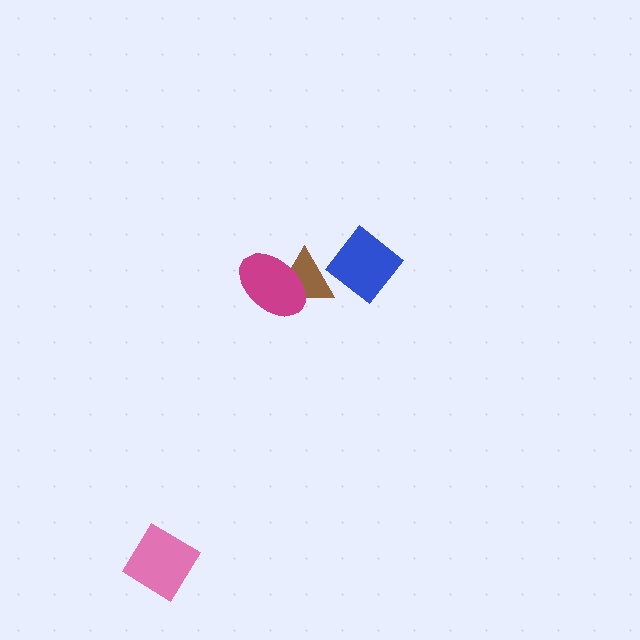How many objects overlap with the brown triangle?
1 object overlaps with the brown triangle.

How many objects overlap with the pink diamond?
0 objects overlap with the pink diamond.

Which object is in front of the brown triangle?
The magenta ellipse is in front of the brown triangle.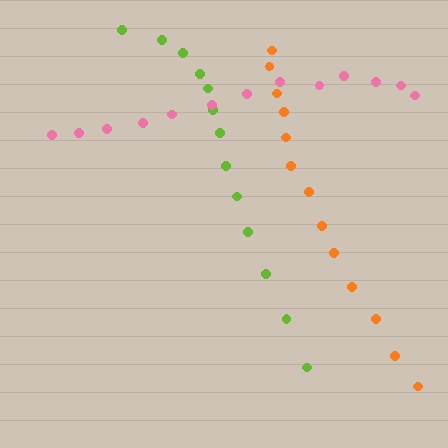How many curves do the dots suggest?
There are 3 distinct paths.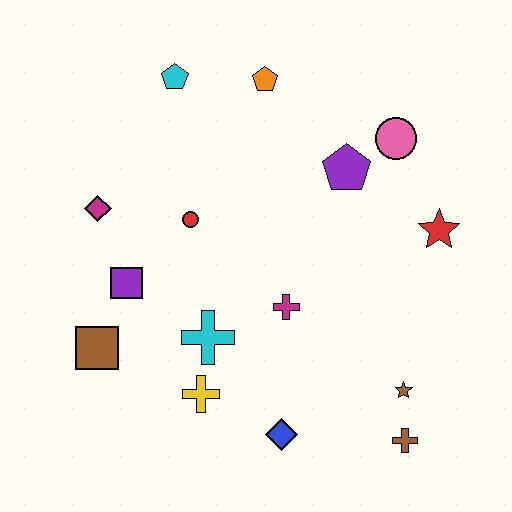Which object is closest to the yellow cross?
The cyan cross is closest to the yellow cross.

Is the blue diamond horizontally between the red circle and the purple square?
No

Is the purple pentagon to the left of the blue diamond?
No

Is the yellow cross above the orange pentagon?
No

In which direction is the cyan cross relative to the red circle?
The cyan cross is below the red circle.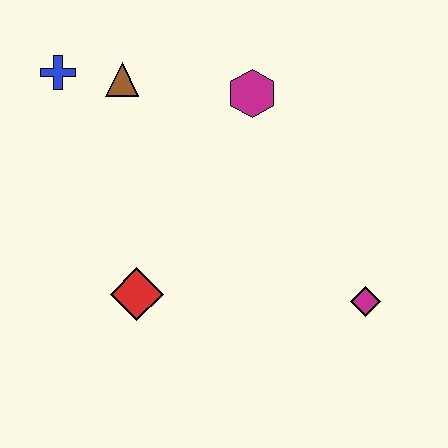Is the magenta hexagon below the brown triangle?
Yes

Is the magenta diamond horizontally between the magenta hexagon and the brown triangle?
No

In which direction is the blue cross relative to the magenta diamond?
The blue cross is to the left of the magenta diamond.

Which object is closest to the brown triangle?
The blue cross is closest to the brown triangle.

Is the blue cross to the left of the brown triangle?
Yes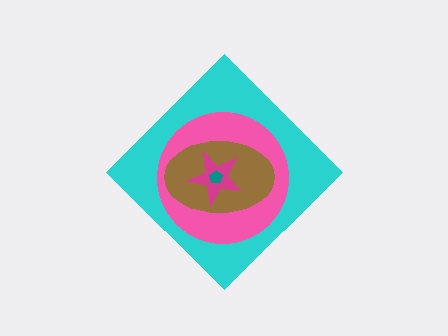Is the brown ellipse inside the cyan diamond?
Yes.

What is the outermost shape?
The cyan diamond.